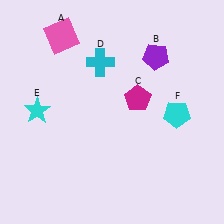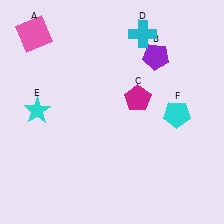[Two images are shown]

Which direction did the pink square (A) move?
The pink square (A) moved left.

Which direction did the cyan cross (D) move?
The cyan cross (D) moved right.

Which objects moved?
The objects that moved are: the pink square (A), the cyan cross (D).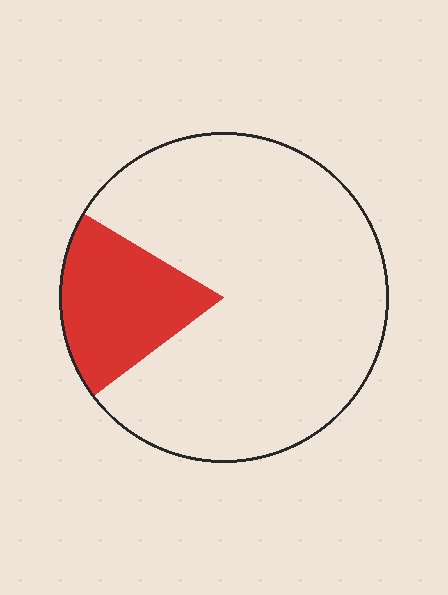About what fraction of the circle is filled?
About one fifth (1/5).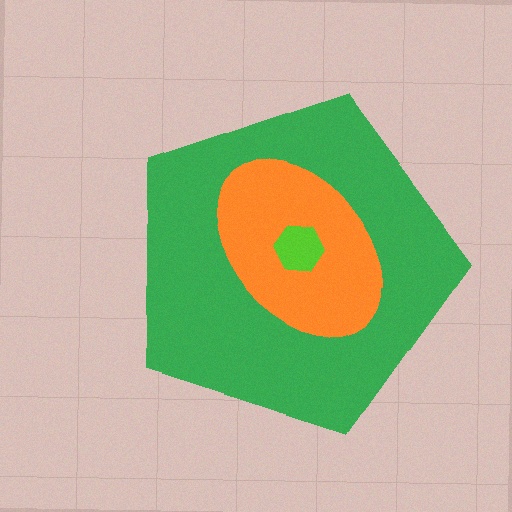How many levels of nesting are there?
3.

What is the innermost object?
The lime hexagon.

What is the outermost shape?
The green pentagon.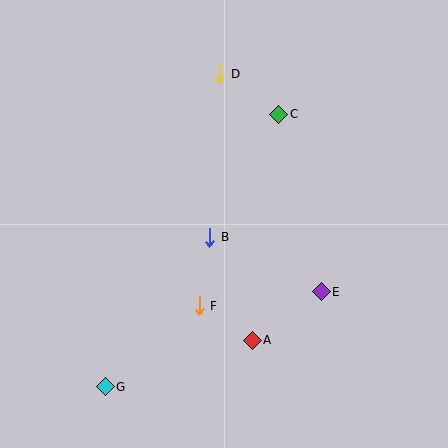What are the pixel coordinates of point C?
Point C is at (279, 114).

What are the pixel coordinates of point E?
Point E is at (321, 292).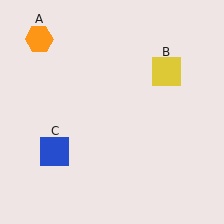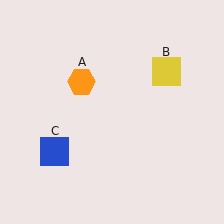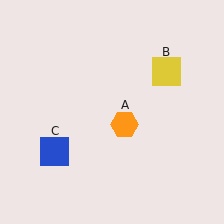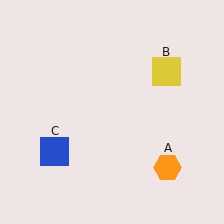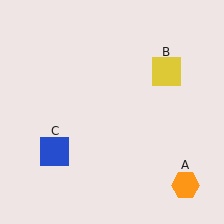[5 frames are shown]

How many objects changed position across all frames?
1 object changed position: orange hexagon (object A).